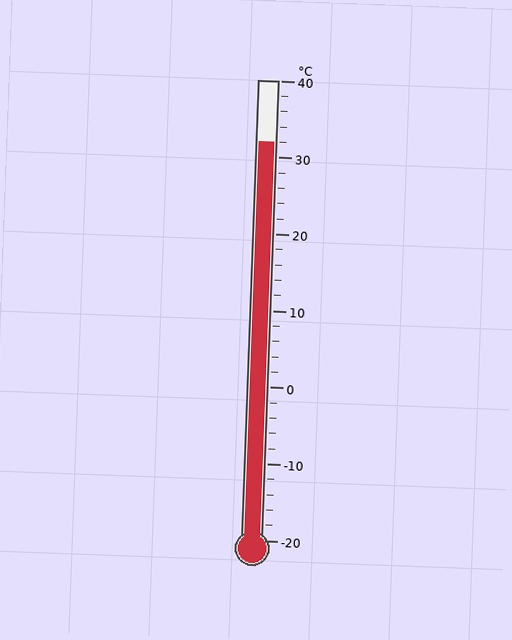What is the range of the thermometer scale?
The thermometer scale ranges from -20°C to 40°C.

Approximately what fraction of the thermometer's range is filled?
The thermometer is filled to approximately 85% of its range.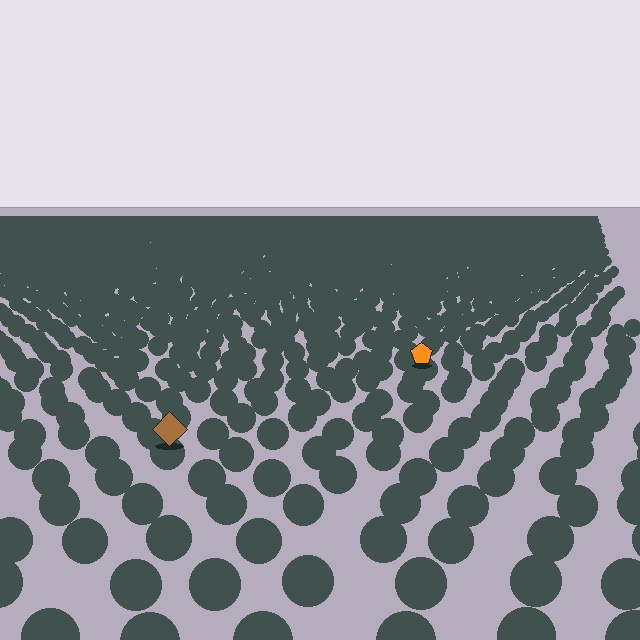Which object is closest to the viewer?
The brown diamond is closest. The texture marks near it are larger and more spread out.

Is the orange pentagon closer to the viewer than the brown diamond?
No. The brown diamond is closer — you can tell from the texture gradient: the ground texture is coarser near it.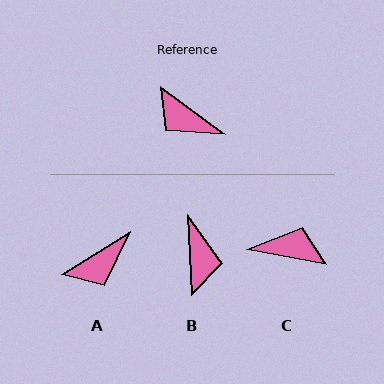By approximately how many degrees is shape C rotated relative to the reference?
Approximately 154 degrees clockwise.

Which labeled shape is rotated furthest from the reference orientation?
C, about 154 degrees away.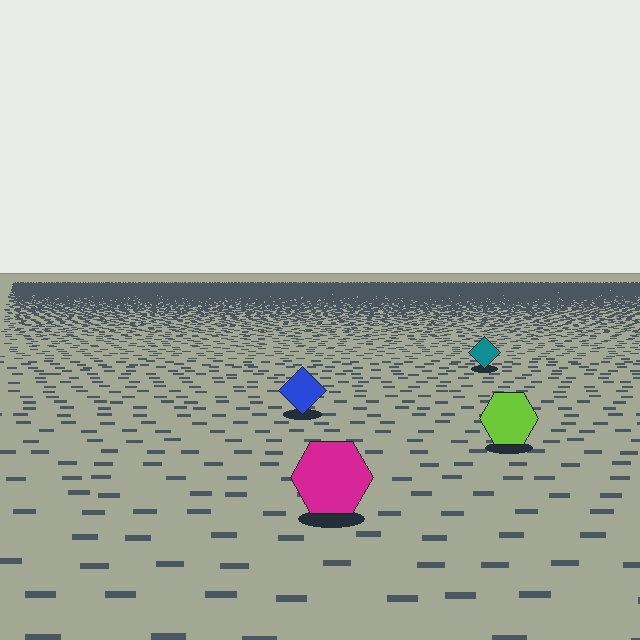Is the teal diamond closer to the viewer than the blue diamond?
No. The blue diamond is closer — you can tell from the texture gradient: the ground texture is coarser near it.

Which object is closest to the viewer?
The magenta hexagon is closest. The texture marks near it are larger and more spread out.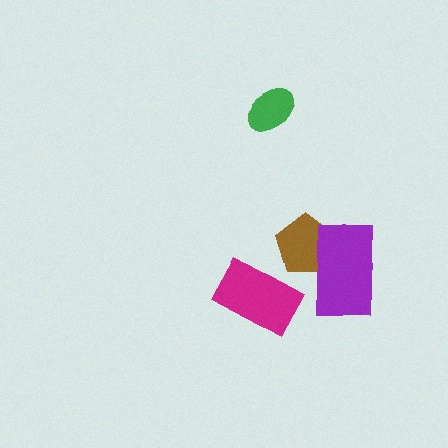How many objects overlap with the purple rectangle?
1 object overlaps with the purple rectangle.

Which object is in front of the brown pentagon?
The purple rectangle is in front of the brown pentagon.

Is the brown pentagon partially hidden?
Yes, it is partially covered by another shape.